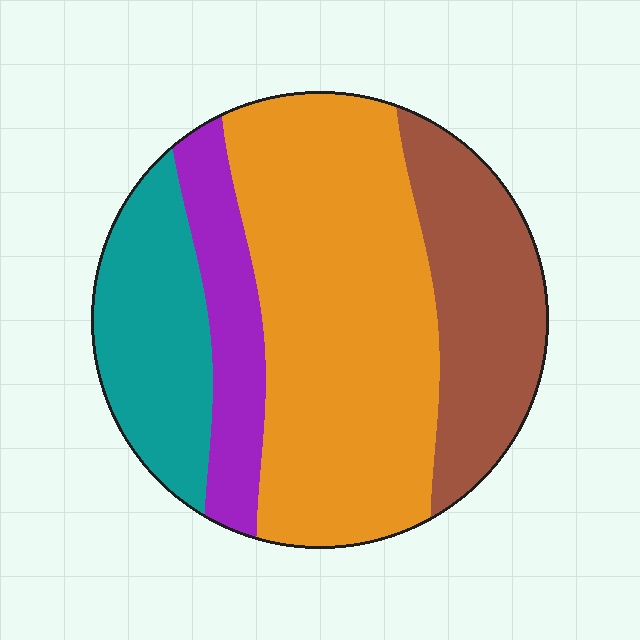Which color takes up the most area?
Orange, at roughly 45%.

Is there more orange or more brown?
Orange.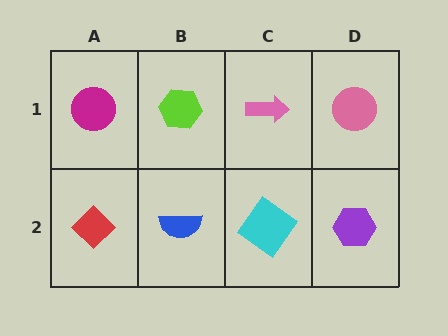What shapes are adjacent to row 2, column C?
A pink arrow (row 1, column C), a blue semicircle (row 2, column B), a purple hexagon (row 2, column D).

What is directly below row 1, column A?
A red diamond.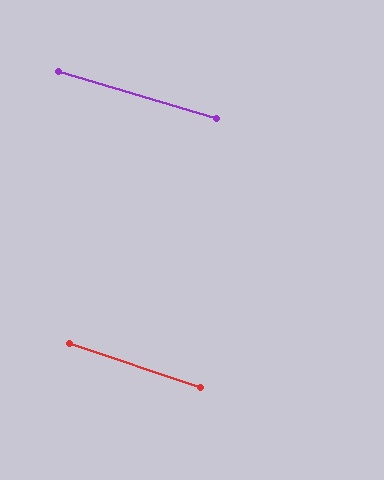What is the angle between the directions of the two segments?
Approximately 2 degrees.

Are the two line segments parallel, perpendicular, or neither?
Parallel — their directions differ by only 1.8°.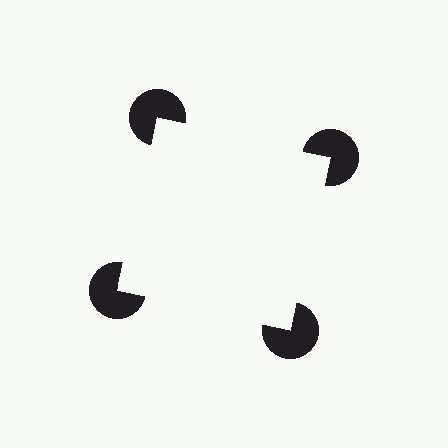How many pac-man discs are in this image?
There are 4 — one at each vertex of the illusory square.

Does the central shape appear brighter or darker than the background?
It typically appears slightly brighter than the background, even though no actual brightness change is drawn.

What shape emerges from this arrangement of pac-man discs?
An illusory square — its edges are inferred from the aligned wedge cuts in the pac-man discs, not physically drawn.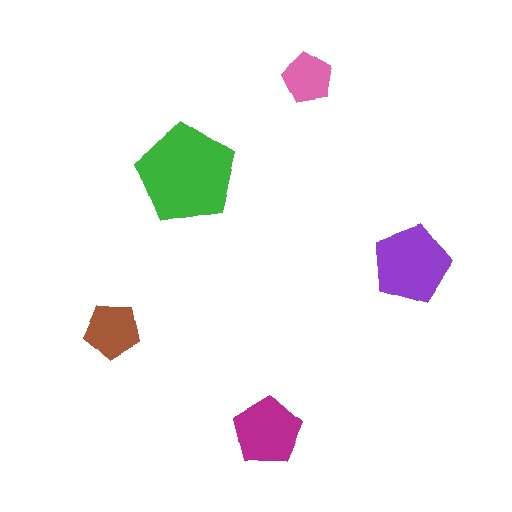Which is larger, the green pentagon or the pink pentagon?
The green one.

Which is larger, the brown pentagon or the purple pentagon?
The purple one.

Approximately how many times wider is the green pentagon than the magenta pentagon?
About 1.5 times wider.